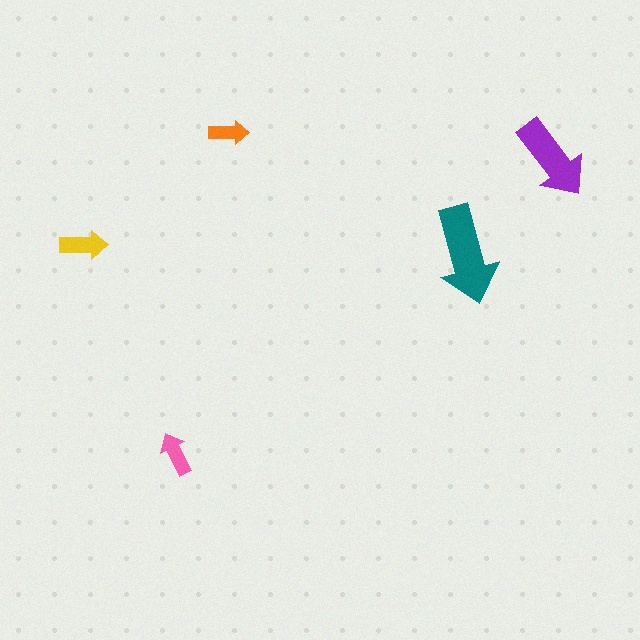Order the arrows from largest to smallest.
the teal one, the purple one, the yellow one, the pink one, the orange one.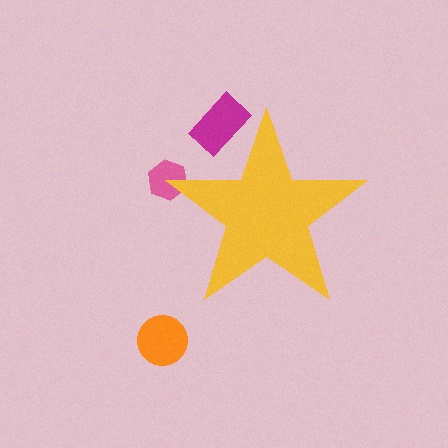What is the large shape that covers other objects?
A yellow star.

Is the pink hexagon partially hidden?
Yes, the pink hexagon is partially hidden behind the yellow star.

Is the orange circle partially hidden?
No, the orange circle is fully visible.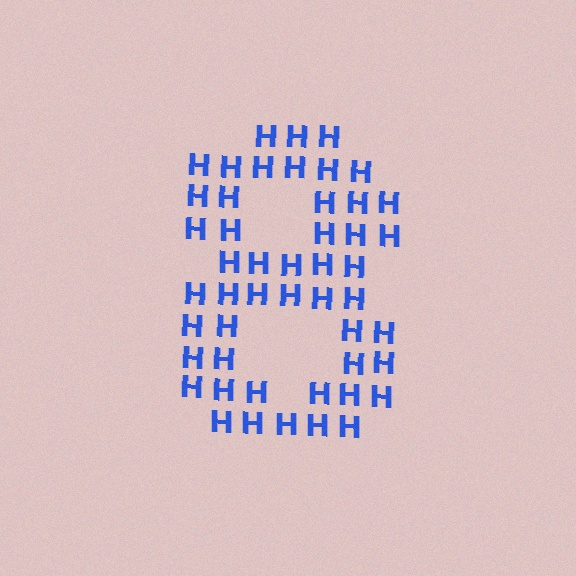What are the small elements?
The small elements are letter H's.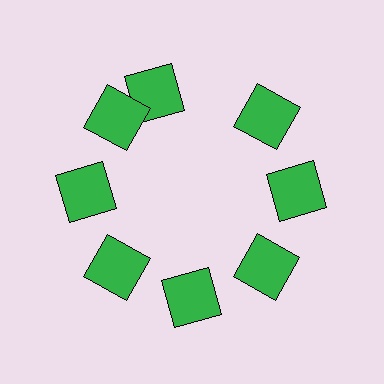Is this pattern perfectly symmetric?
No. The 8 green squares are arranged in a ring, but one element near the 12 o'clock position is rotated out of alignment along the ring, breaking the 8-fold rotational symmetry.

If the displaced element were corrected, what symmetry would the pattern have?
It would have 8-fold rotational symmetry — the pattern would map onto itself every 45 degrees.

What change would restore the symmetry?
The symmetry would be restored by rotating it back into even spacing with its neighbors so that all 8 squares sit at equal angles and equal distance from the center.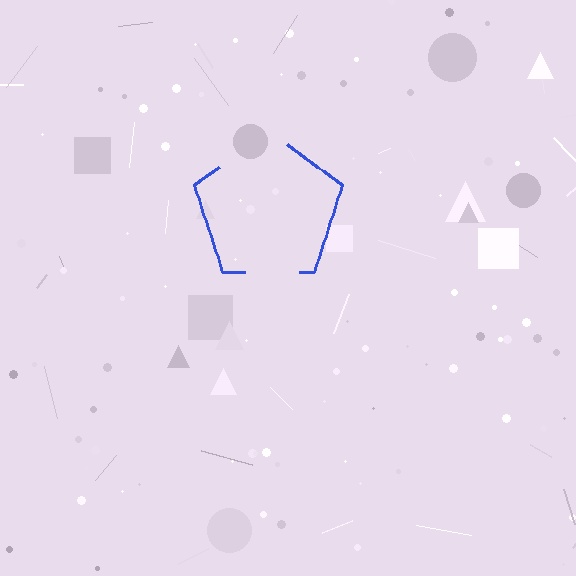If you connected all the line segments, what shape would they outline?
They would outline a pentagon.